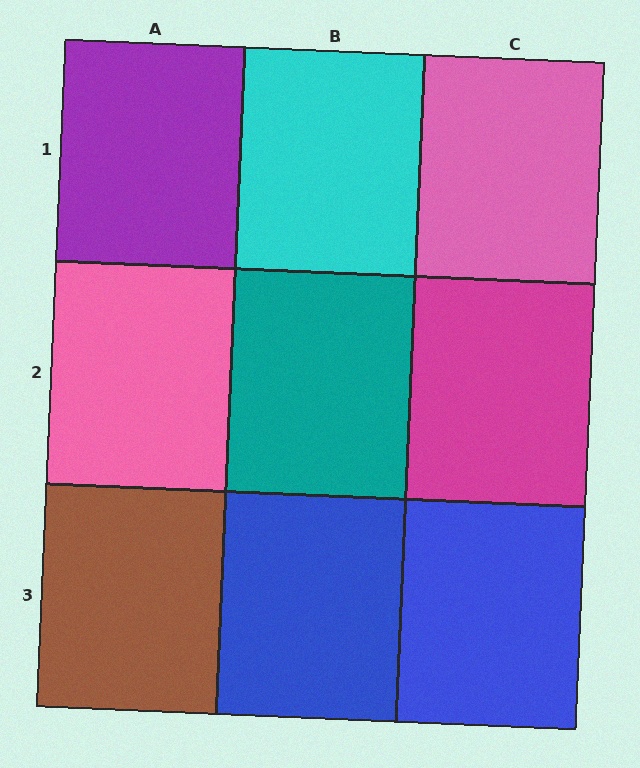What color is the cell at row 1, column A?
Purple.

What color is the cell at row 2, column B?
Teal.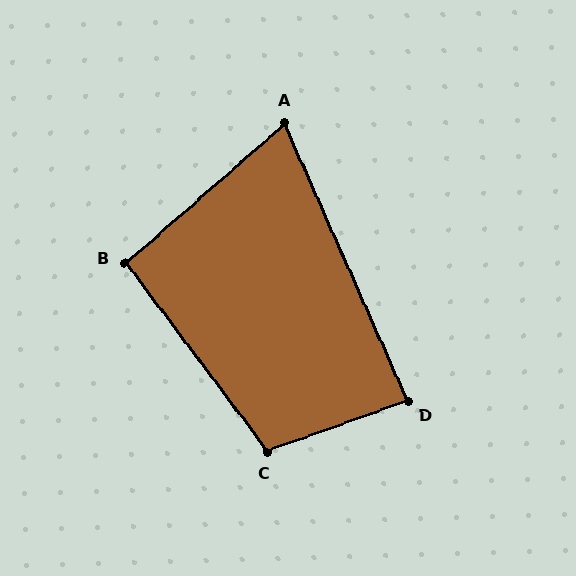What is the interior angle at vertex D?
Approximately 86 degrees (approximately right).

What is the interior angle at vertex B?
Approximately 94 degrees (approximately right).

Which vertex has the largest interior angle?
C, at approximately 107 degrees.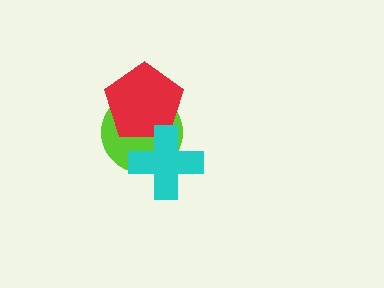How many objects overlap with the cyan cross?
2 objects overlap with the cyan cross.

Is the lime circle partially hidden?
Yes, it is partially covered by another shape.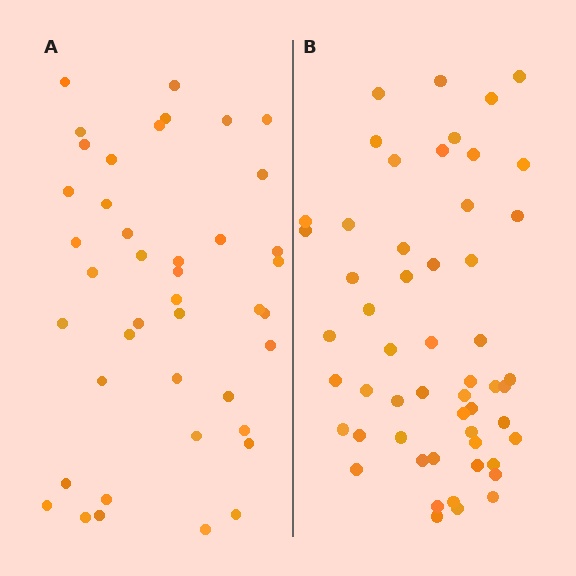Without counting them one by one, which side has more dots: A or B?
Region B (the right region) has more dots.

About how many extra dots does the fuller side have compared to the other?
Region B has roughly 12 or so more dots than region A.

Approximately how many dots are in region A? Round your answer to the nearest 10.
About 40 dots. (The exact count is 42, which rounds to 40.)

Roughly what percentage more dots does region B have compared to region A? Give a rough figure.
About 30% more.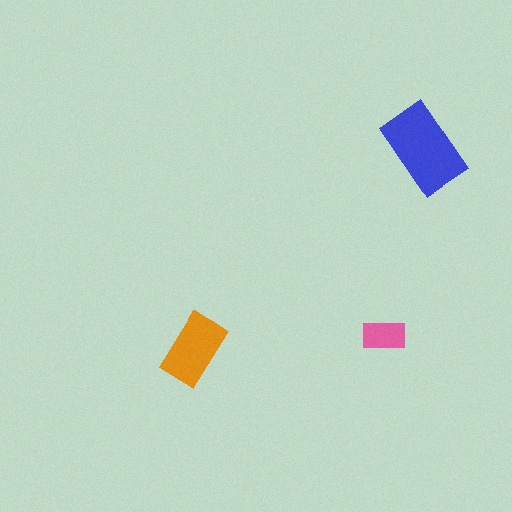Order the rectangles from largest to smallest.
the blue one, the orange one, the pink one.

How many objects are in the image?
There are 3 objects in the image.